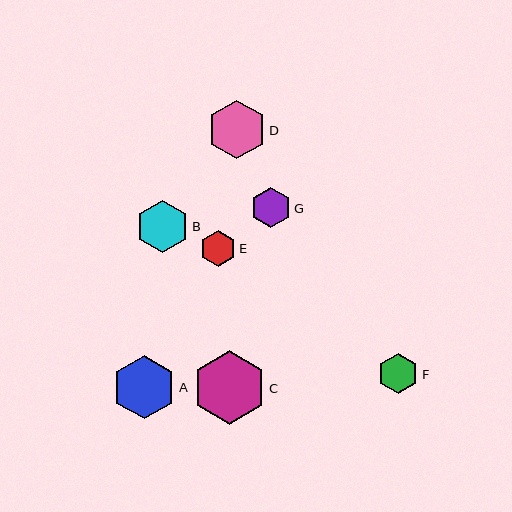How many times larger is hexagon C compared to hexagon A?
Hexagon C is approximately 1.2 times the size of hexagon A.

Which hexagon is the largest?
Hexagon C is the largest with a size of approximately 73 pixels.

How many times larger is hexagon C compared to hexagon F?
Hexagon C is approximately 1.8 times the size of hexagon F.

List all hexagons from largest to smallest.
From largest to smallest: C, A, D, B, G, F, E.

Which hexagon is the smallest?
Hexagon E is the smallest with a size of approximately 36 pixels.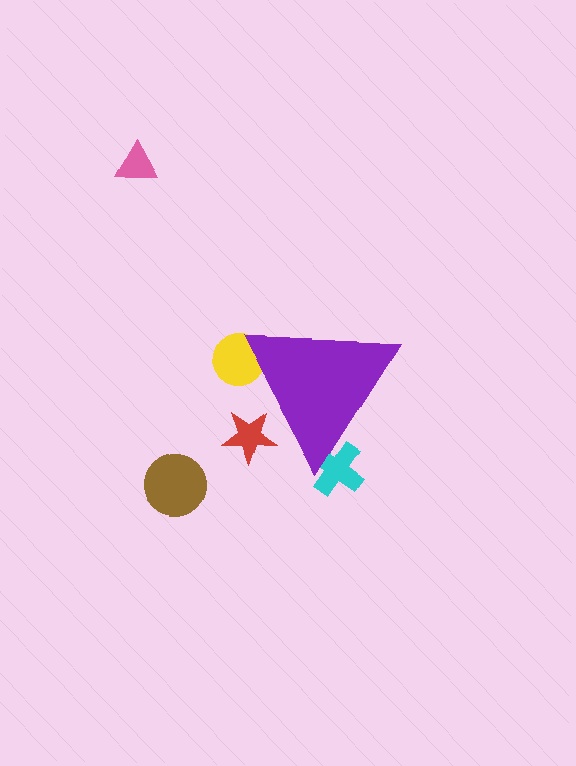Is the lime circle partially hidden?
Yes, the lime circle is partially hidden behind the purple triangle.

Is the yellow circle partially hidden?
Yes, the yellow circle is partially hidden behind the purple triangle.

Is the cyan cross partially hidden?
Yes, the cyan cross is partially hidden behind the purple triangle.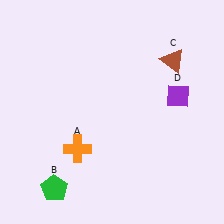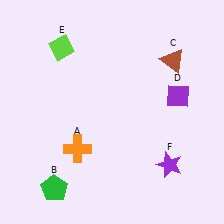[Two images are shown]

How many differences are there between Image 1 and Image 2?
There are 2 differences between the two images.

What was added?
A lime diamond (E), a purple star (F) were added in Image 2.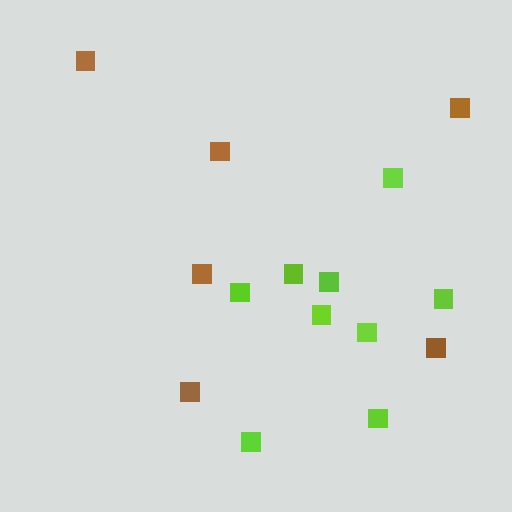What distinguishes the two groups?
There are 2 groups: one group of brown squares (6) and one group of lime squares (9).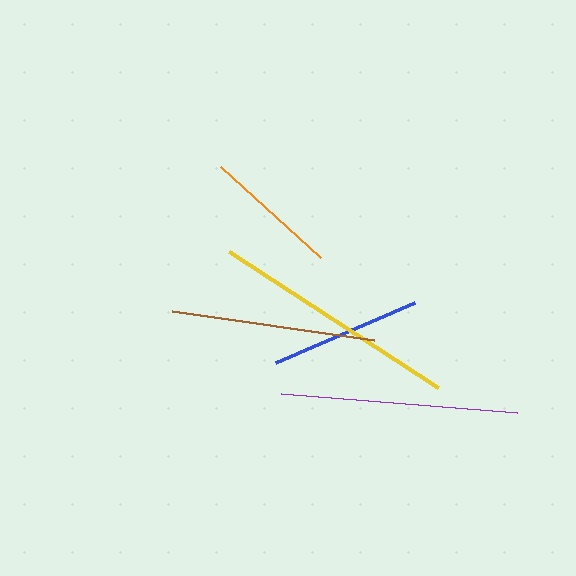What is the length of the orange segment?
The orange segment is approximately 135 pixels long.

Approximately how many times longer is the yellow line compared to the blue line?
The yellow line is approximately 1.6 times the length of the blue line.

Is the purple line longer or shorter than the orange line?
The purple line is longer than the orange line.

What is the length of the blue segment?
The blue segment is approximately 152 pixels long.